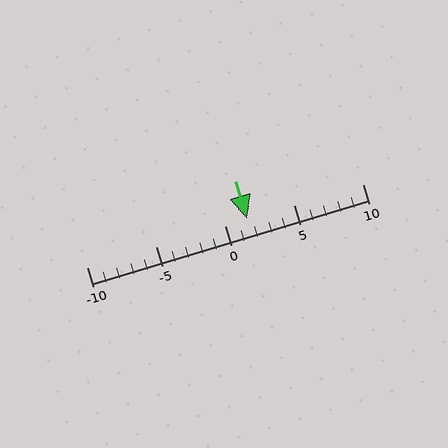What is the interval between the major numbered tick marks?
The major tick marks are spaced 5 units apart.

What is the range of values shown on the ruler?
The ruler shows values from -10 to 10.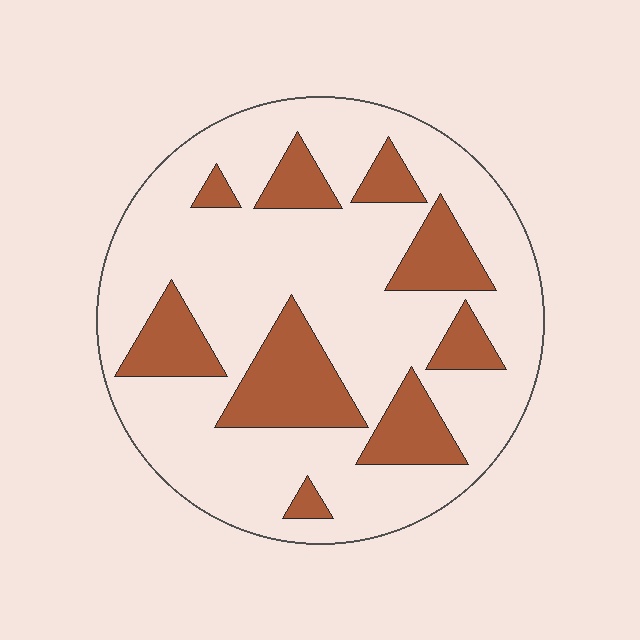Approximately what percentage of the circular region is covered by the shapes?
Approximately 25%.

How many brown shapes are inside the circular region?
9.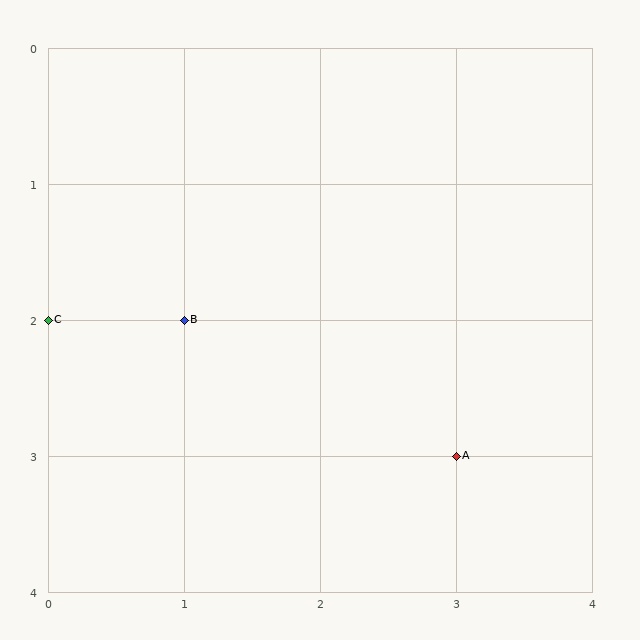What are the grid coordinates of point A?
Point A is at grid coordinates (3, 3).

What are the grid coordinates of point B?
Point B is at grid coordinates (1, 2).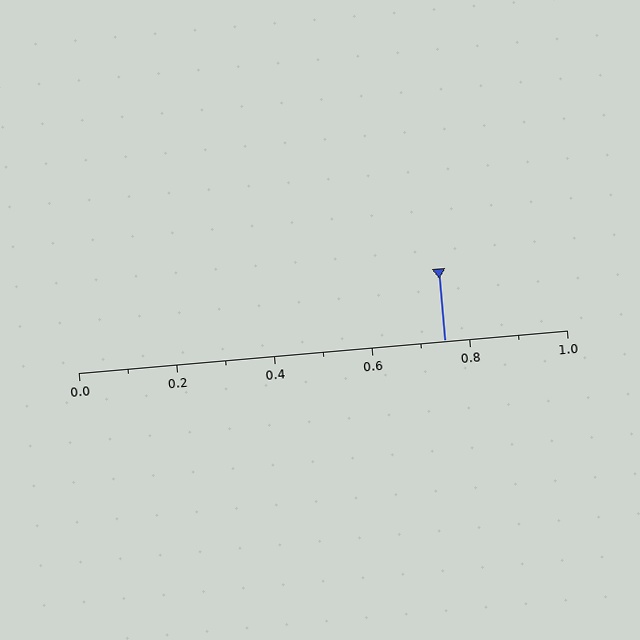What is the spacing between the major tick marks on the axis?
The major ticks are spaced 0.2 apart.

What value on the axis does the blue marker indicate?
The marker indicates approximately 0.75.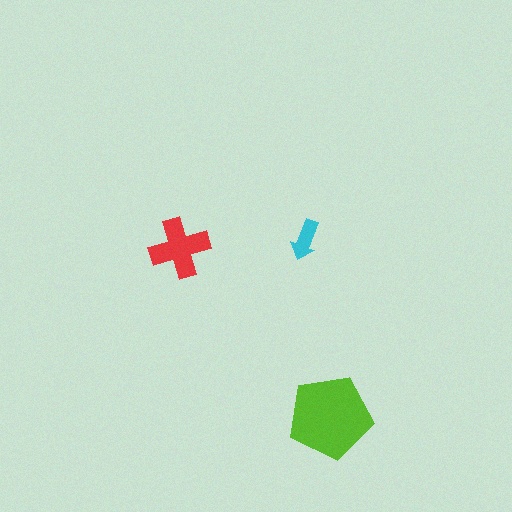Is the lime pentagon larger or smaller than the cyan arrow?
Larger.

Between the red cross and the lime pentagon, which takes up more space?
The lime pentagon.